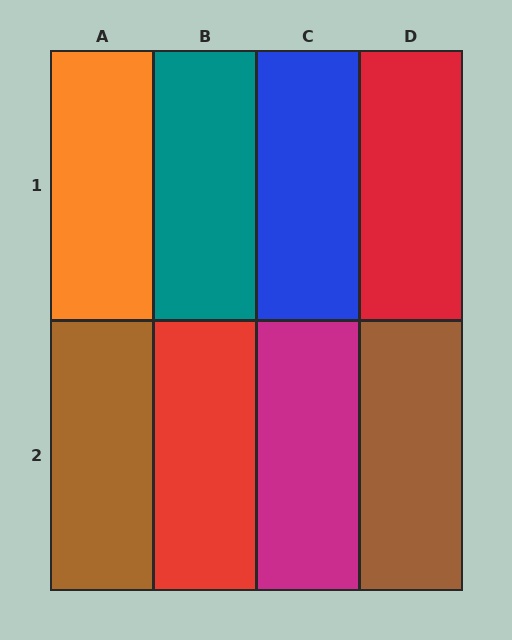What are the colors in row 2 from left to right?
Brown, red, magenta, brown.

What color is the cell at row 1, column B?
Teal.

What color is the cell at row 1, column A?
Orange.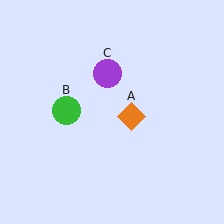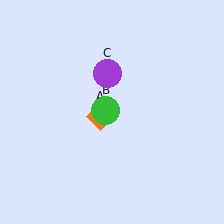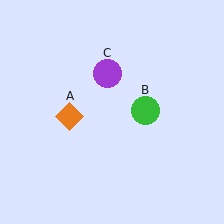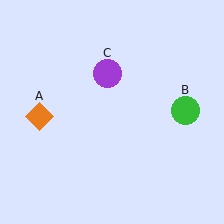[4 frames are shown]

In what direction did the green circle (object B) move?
The green circle (object B) moved right.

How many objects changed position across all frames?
2 objects changed position: orange diamond (object A), green circle (object B).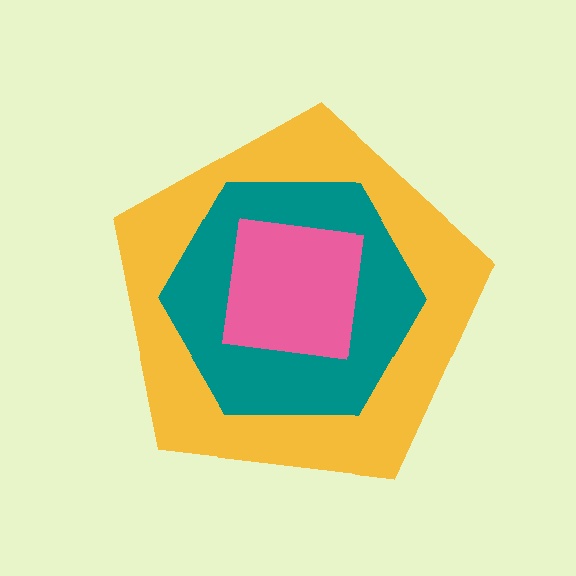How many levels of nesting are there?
3.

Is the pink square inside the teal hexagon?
Yes.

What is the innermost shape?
The pink square.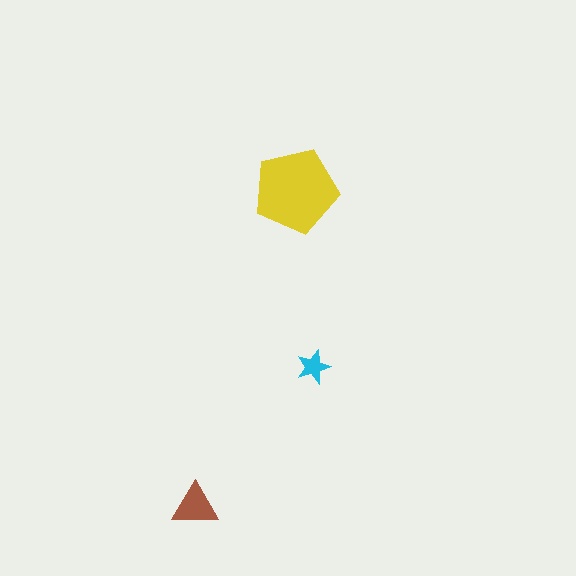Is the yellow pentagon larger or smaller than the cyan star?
Larger.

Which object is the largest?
The yellow pentagon.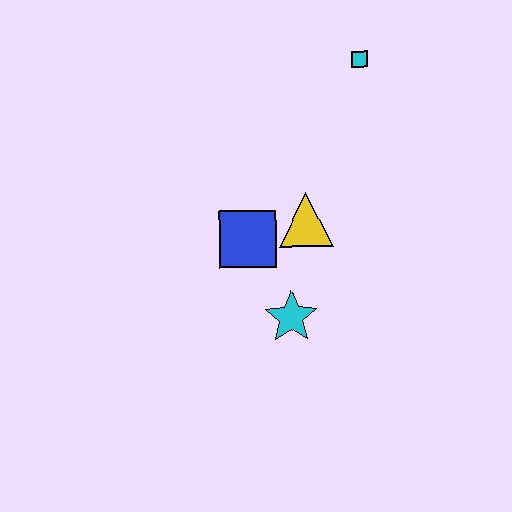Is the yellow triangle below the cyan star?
No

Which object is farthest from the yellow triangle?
The cyan square is farthest from the yellow triangle.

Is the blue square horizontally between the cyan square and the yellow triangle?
No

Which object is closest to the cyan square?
The yellow triangle is closest to the cyan square.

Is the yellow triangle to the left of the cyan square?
Yes